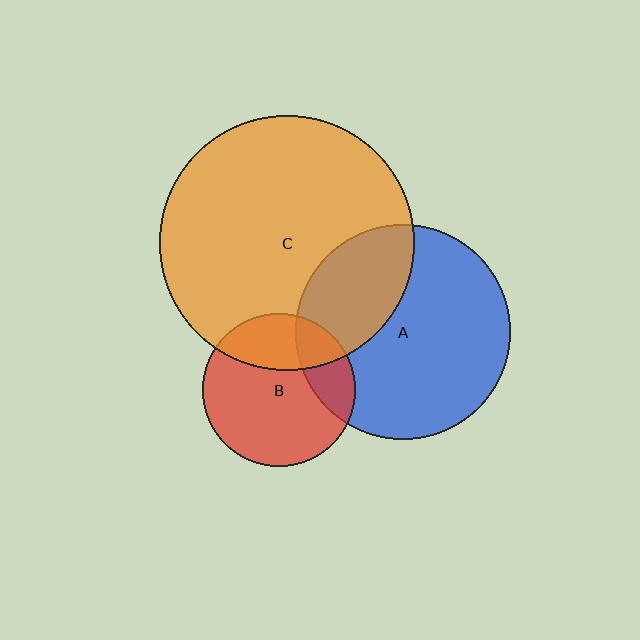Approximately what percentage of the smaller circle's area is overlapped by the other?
Approximately 20%.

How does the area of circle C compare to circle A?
Approximately 1.4 times.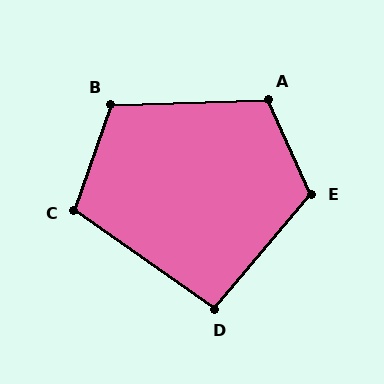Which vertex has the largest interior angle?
E, at approximately 115 degrees.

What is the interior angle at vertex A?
Approximately 113 degrees (obtuse).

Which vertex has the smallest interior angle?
D, at approximately 95 degrees.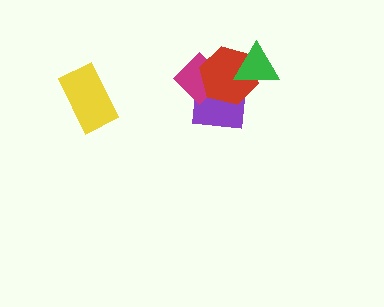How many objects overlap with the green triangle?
2 objects overlap with the green triangle.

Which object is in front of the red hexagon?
The green triangle is in front of the red hexagon.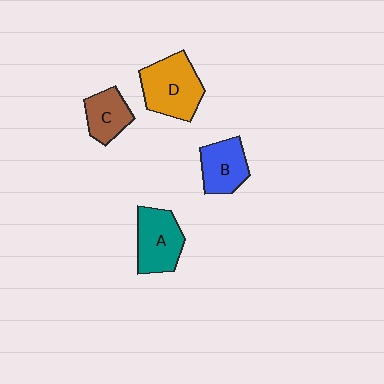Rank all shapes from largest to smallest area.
From largest to smallest: D (orange), A (teal), B (blue), C (brown).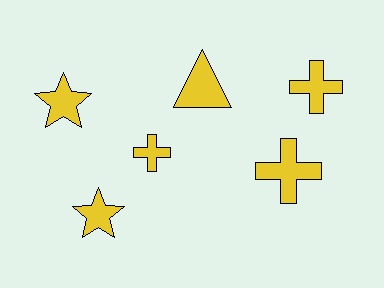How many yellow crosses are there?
There are 3 yellow crosses.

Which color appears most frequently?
Yellow, with 6 objects.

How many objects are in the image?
There are 6 objects.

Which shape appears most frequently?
Cross, with 3 objects.